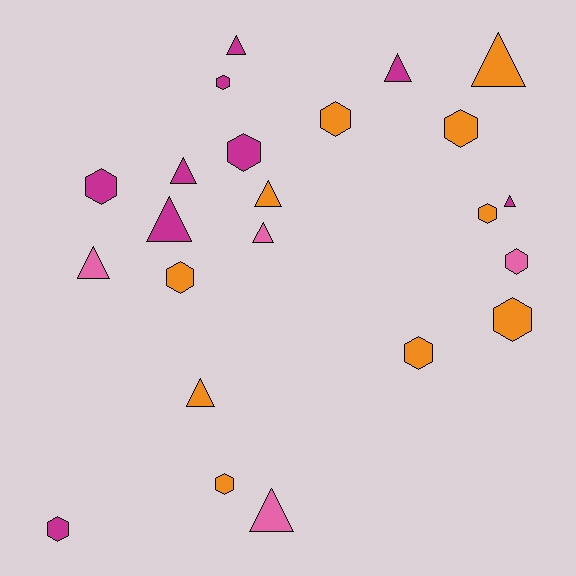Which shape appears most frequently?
Hexagon, with 12 objects.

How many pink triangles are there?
There are 3 pink triangles.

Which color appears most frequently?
Orange, with 10 objects.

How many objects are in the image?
There are 23 objects.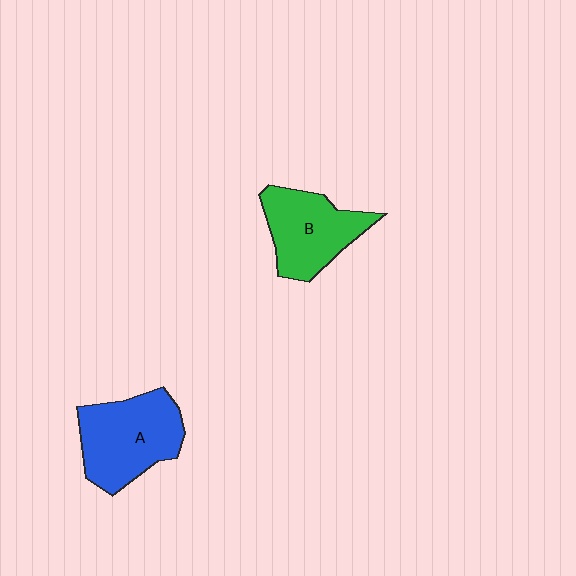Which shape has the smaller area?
Shape B (green).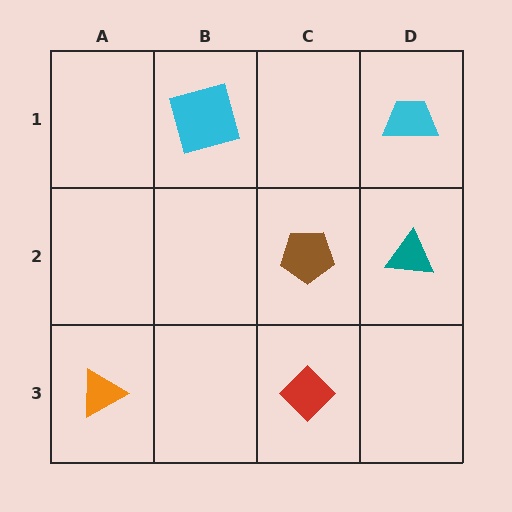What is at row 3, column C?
A red diamond.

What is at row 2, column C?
A brown pentagon.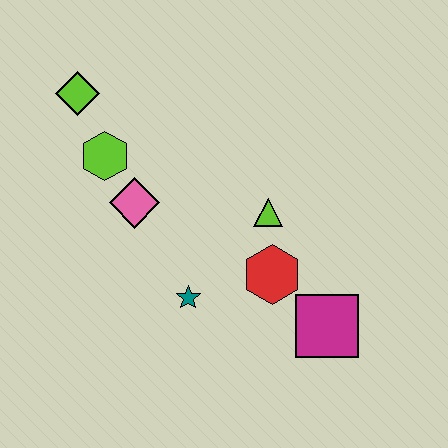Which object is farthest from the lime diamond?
The magenta square is farthest from the lime diamond.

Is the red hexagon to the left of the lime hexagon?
No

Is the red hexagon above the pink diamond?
No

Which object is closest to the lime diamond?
The lime hexagon is closest to the lime diamond.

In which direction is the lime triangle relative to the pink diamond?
The lime triangle is to the right of the pink diamond.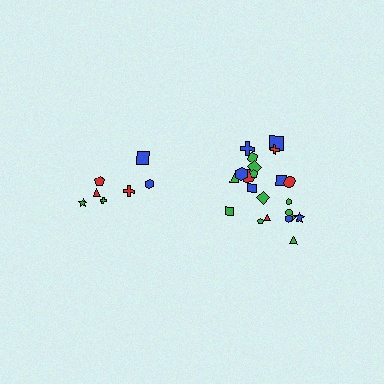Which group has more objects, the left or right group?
The right group.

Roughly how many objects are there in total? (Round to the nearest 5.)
Roughly 30 objects in total.